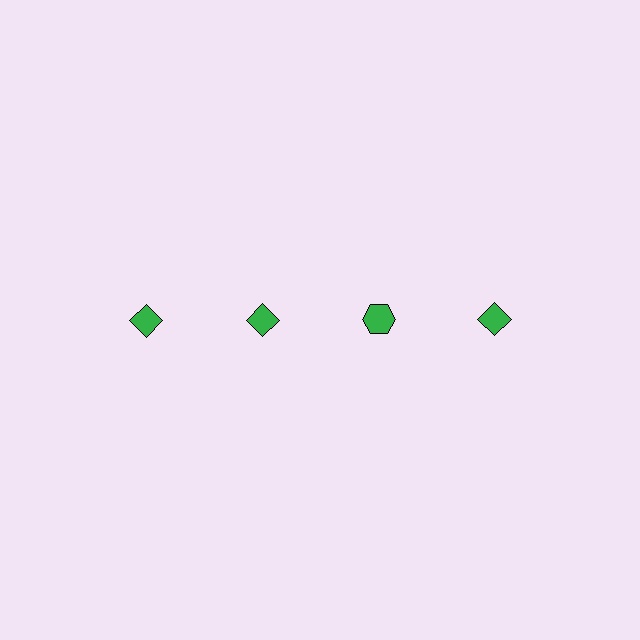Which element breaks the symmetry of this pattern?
The green hexagon in the top row, center column breaks the symmetry. All other shapes are green diamonds.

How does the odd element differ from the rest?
It has a different shape: hexagon instead of diamond.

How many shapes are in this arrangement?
There are 4 shapes arranged in a grid pattern.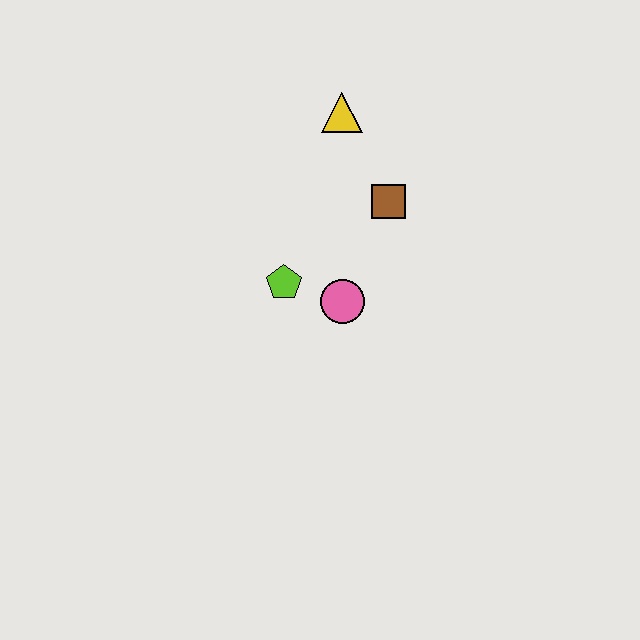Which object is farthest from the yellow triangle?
The pink circle is farthest from the yellow triangle.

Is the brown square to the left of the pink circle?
No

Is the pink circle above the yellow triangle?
No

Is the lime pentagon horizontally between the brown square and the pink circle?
No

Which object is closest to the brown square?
The yellow triangle is closest to the brown square.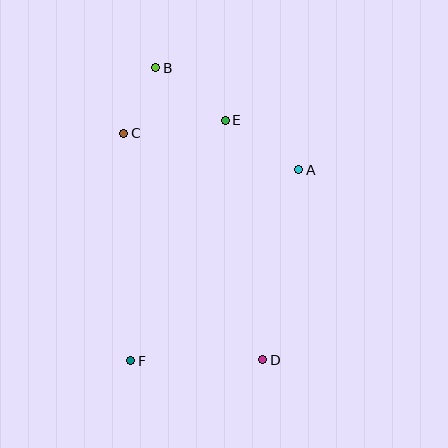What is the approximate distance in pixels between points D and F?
The distance between D and F is approximately 132 pixels.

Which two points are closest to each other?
Points B and C are closest to each other.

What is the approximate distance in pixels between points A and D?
The distance between A and D is approximately 193 pixels.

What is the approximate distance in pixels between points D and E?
The distance between D and E is approximately 242 pixels.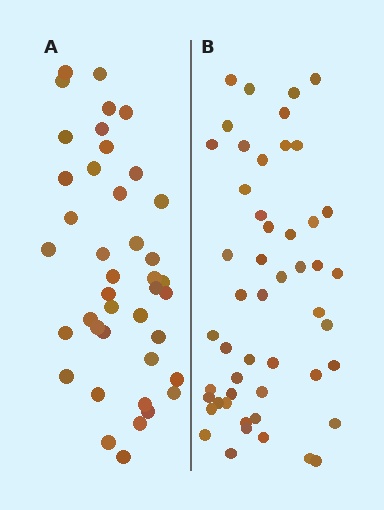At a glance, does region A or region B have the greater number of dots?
Region B (the right region) has more dots.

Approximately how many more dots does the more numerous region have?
Region B has roughly 8 or so more dots than region A.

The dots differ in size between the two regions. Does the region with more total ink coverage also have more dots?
No. Region A has more total ink coverage because its dots are larger, but region B actually contains more individual dots. Total area can be misleading — the number of items is what matters here.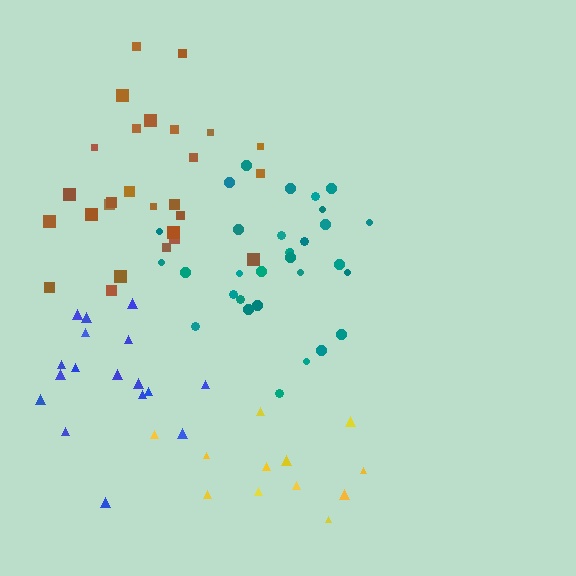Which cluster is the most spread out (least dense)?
Blue.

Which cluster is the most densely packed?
Teal.